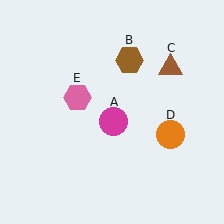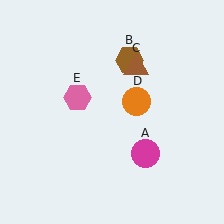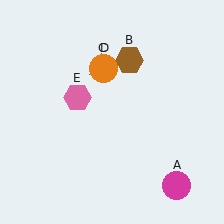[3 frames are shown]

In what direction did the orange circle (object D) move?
The orange circle (object D) moved up and to the left.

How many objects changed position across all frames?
3 objects changed position: magenta circle (object A), brown triangle (object C), orange circle (object D).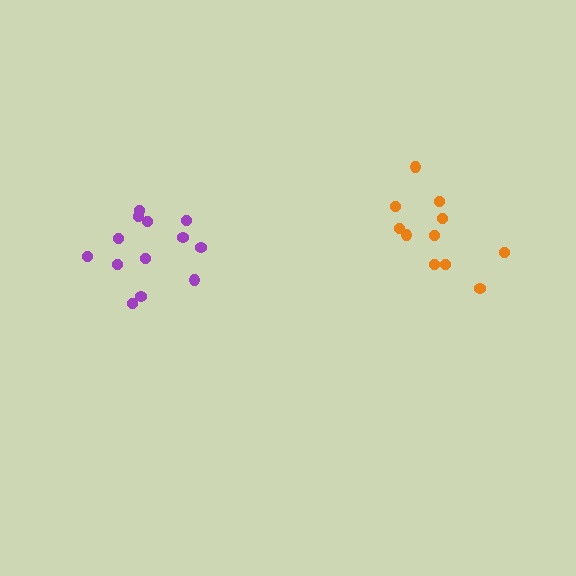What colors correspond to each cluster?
The clusters are colored: orange, purple.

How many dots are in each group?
Group 1: 11 dots, Group 2: 13 dots (24 total).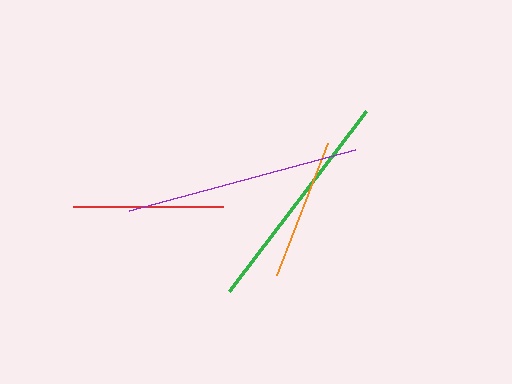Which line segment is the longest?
The purple line is the longest at approximately 234 pixels.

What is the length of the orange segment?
The orange segment is approximately 142 pixels long.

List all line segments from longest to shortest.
From longest to shortest: purple, green, red, orange.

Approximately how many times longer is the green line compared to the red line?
The green line is approximately 1.5 times the length of the red line.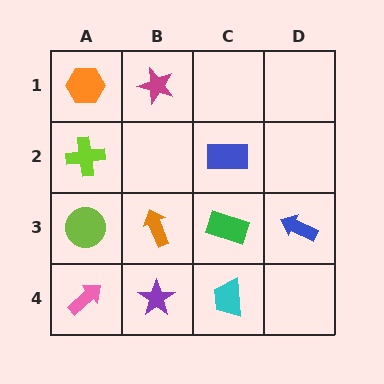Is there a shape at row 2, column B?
No, that cell is empty.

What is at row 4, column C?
A cyan trapezoid.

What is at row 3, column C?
A green rectangle.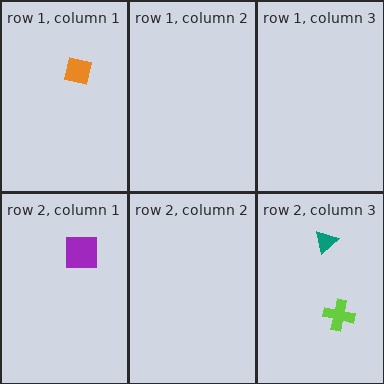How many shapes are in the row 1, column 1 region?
1.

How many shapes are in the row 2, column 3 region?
2.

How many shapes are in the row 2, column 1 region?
1.